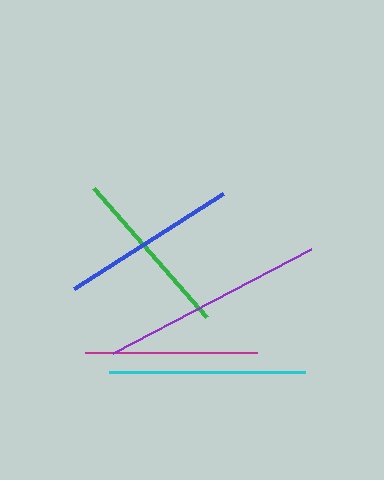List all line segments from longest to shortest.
From longest to shortest: purple, cyan, blue, magenta, green.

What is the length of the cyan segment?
The cyan segment is approximately 195 pixels long.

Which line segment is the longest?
The purple line is the longest at approximately 223 pixels.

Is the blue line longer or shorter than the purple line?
The purple line is longer than the blue line.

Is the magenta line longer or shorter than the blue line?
The blue line is longer than the magenta line.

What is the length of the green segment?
The green segment is approximately 171 pixels long.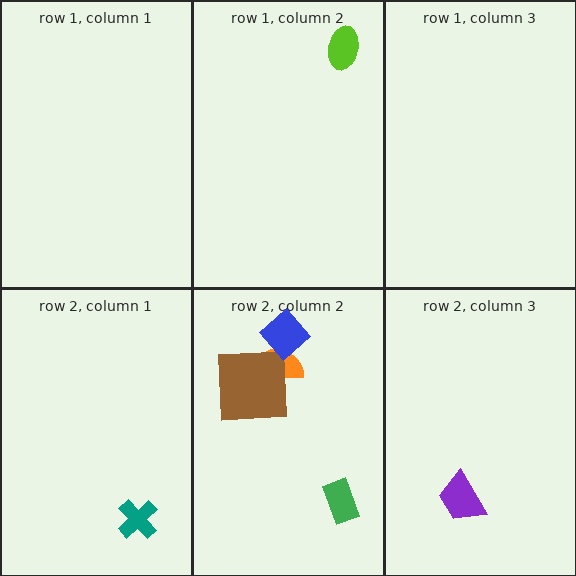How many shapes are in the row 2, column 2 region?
4.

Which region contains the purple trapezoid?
The row 2, column 3 region.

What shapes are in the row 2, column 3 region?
The purple trapezoid.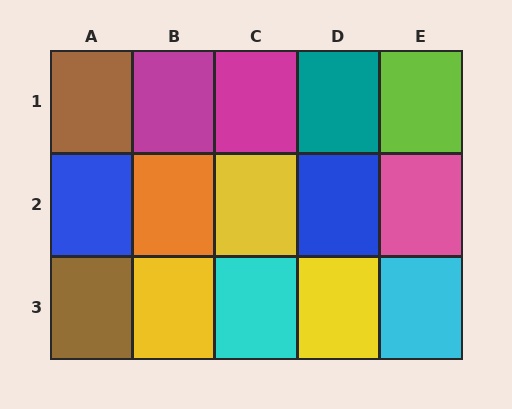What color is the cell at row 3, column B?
Yellow.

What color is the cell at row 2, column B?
Orange.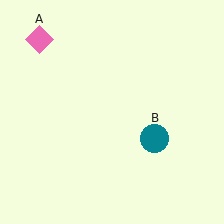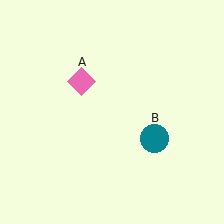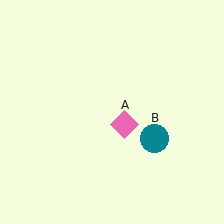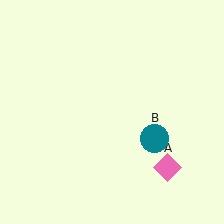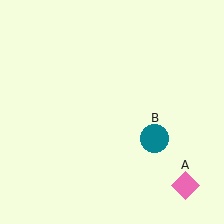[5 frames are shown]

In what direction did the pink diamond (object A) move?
The pink diamond (object A) moved down and to the right.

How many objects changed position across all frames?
1 object changed position: pink diamond (object A).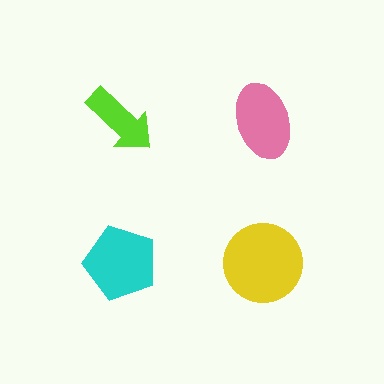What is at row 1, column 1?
A lime arrow.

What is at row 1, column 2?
A pink ellipse.